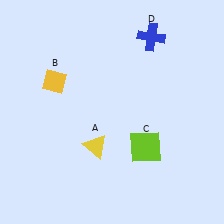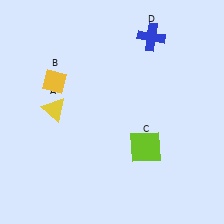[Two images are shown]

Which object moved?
The yellow triangle (A) moved left.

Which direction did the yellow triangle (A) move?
The yellow triangle (A) moved left.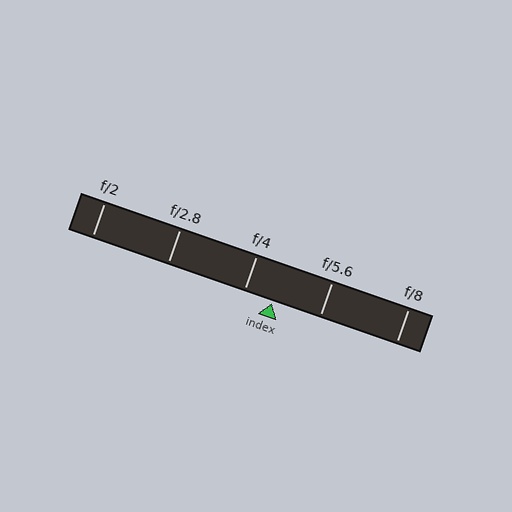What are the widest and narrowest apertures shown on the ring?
The widest aperture shown is f/2 and the narrowest is f/8.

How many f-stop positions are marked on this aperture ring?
There are 5 f-stop positions marked.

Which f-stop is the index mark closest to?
The index mark is closest to f/4.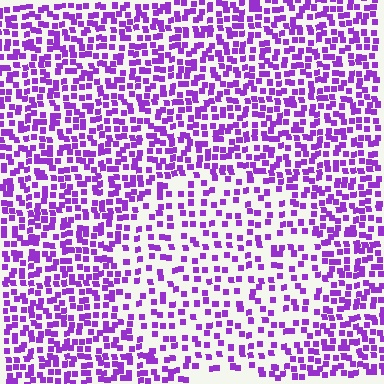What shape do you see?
I see a circle.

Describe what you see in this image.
The image contains small purple elements arranged at two different densities. A circle-shaped region is visible where the elements are less densely packed than the surrounding area.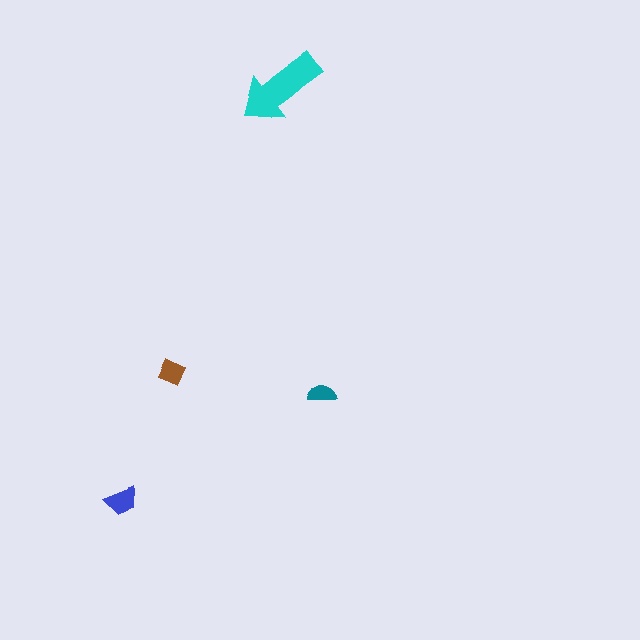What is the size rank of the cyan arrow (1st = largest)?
1st.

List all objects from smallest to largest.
The teal semicircle, the brown diamond, the blue trapezoid, the cyan arrow.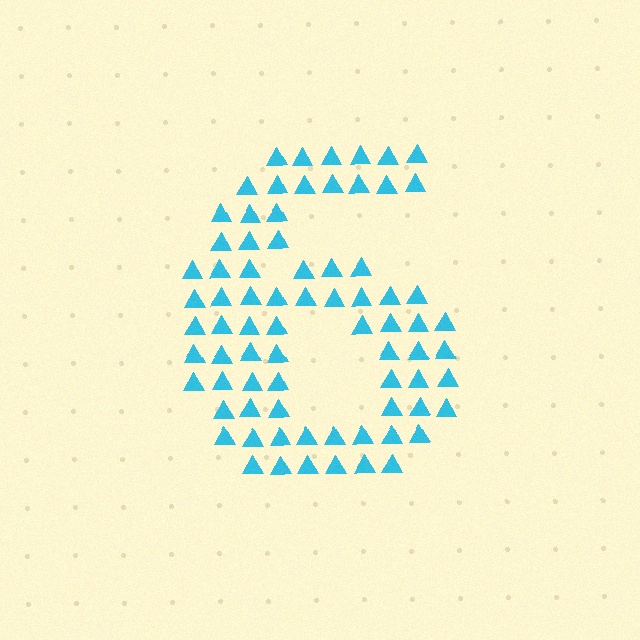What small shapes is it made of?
It is made of small triangles.